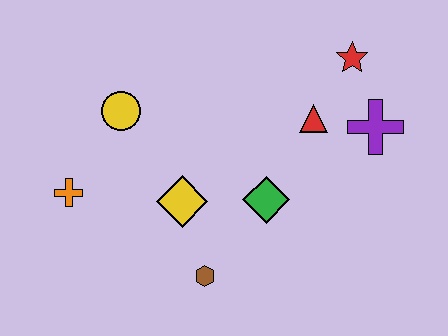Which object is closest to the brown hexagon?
The yellow diamond is closest to the brown hexagon.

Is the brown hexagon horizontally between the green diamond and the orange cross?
Yes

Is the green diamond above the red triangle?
No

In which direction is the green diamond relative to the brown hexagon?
The green diamond is above the brown hexagon.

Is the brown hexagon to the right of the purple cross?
No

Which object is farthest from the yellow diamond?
The red star is farthest from the yellow diamond.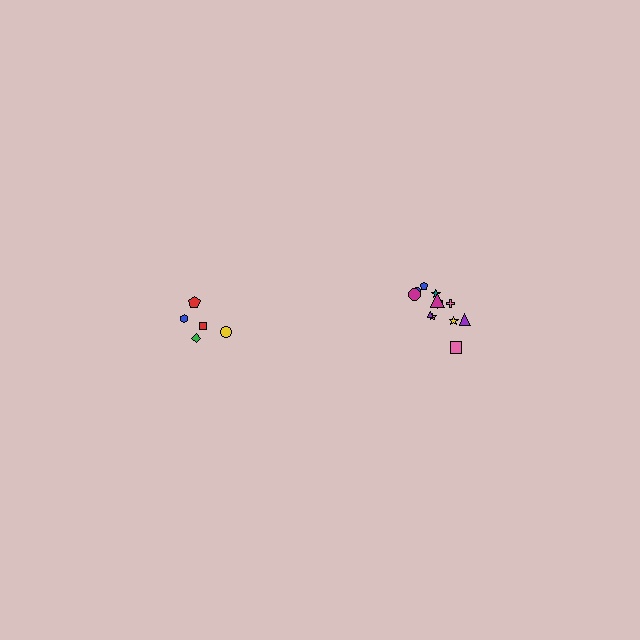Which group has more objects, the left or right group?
The right group.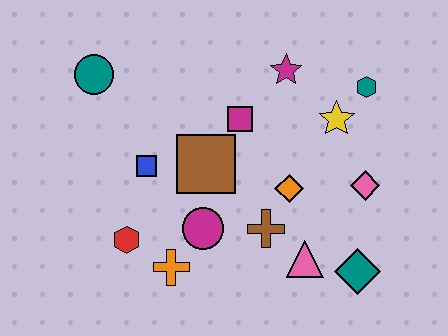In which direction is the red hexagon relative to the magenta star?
The red hexagon is below the magenta star.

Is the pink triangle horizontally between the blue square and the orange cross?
No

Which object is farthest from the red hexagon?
The teal hexagon is farthest from the red hexagon.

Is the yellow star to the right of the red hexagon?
Yes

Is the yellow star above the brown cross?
Yes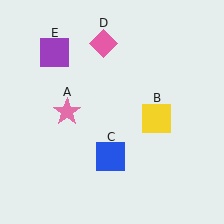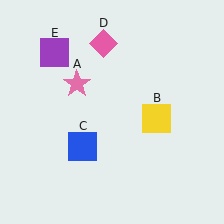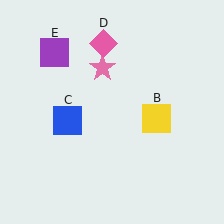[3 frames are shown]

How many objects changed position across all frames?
2 objects changed position: pink star (object A), blue square (object C).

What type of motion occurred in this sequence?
The pink star (object A), blue square (object C) rotated clockwise around the center of the scene.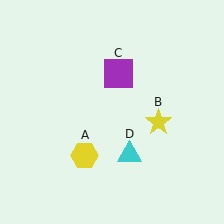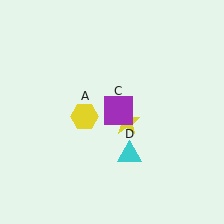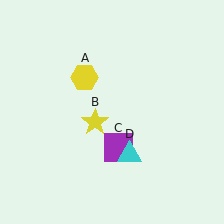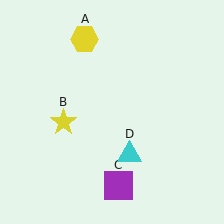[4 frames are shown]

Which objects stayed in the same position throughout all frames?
Cyan triangle (object D) remained stationary.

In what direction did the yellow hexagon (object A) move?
The yellow hexagon (object A) moved up.